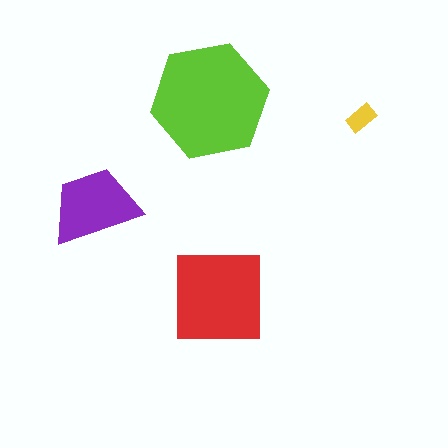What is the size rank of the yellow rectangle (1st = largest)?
4th.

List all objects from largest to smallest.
The lime hexagon, the red square, the purple trapezoid, the yellow rectangle.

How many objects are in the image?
There are 4 objects in the image.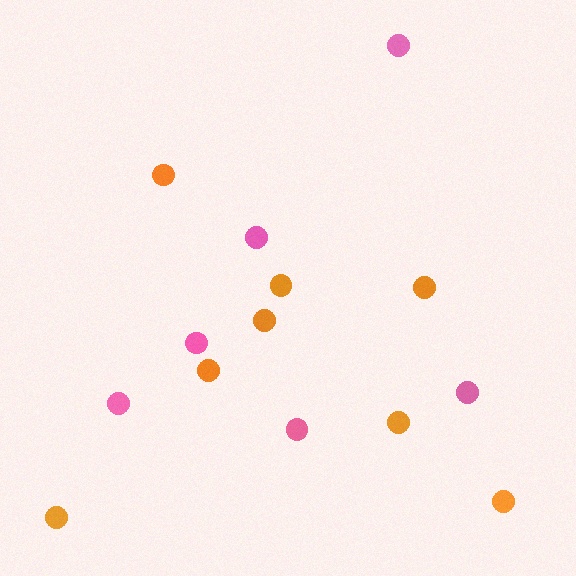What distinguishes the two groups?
There are 2 groups: one group of orange circles (8) and one group of pink circles (6).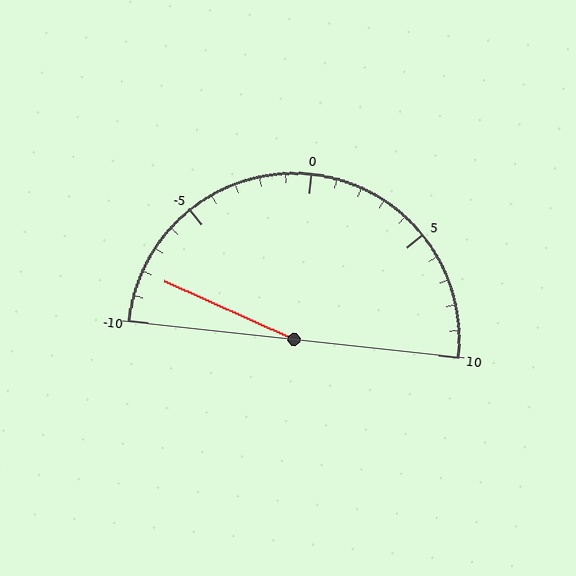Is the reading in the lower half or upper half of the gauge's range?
The reading is in the lower half of the range (-10 to 10).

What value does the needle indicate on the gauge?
The needle indicates approximately -8.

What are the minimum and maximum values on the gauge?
The gauge ranges from -10 to 10.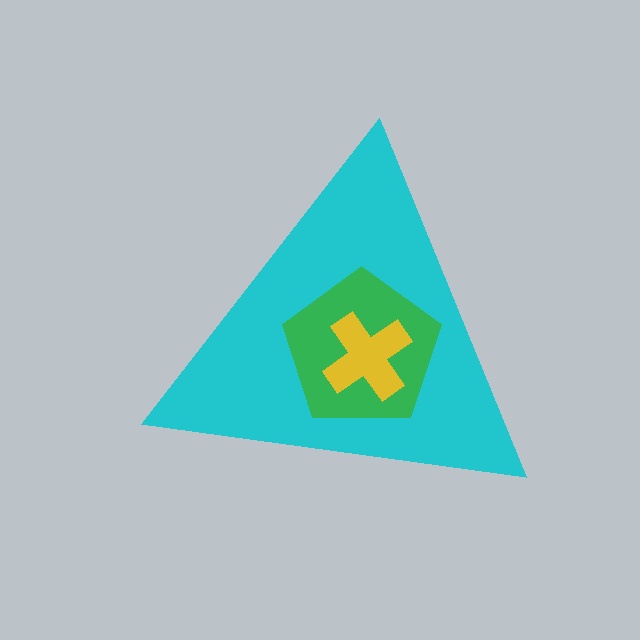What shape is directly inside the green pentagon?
The yellow cross.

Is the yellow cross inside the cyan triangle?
Yes.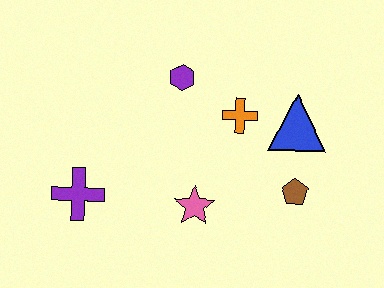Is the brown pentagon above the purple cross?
Yes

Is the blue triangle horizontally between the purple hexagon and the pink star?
No